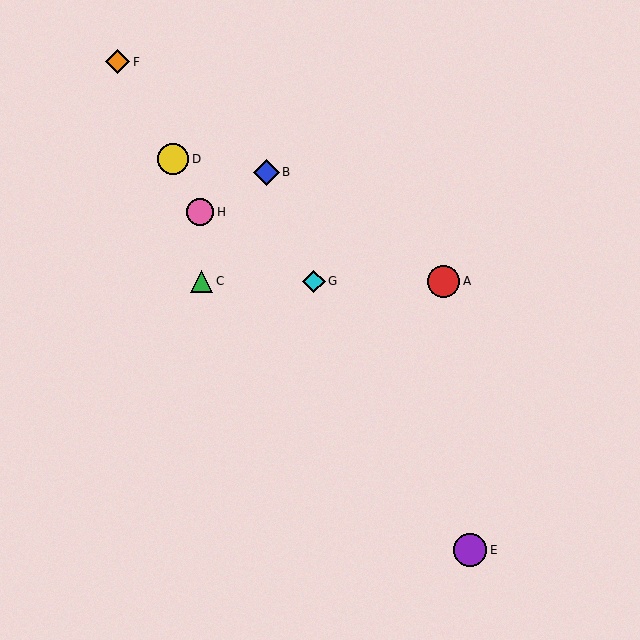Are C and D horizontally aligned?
No, C is at y≈281 and D is at y≈159.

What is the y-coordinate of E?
Object E is at y≈550.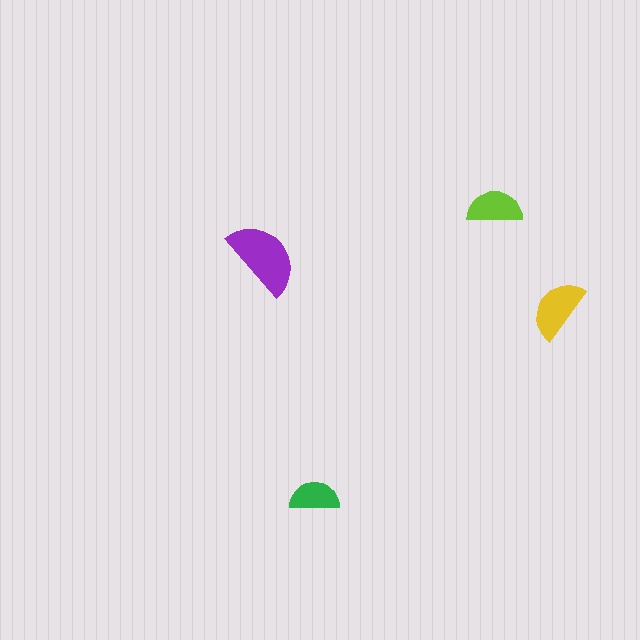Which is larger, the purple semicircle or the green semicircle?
The purple one.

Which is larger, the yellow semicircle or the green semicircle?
The yellow one.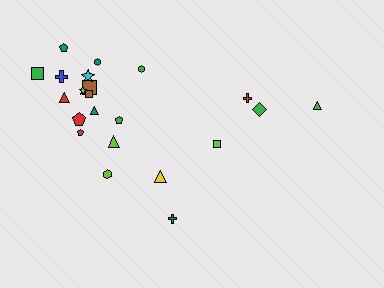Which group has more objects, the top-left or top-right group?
The top-left group.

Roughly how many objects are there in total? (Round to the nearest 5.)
Roughly 20 objects in total.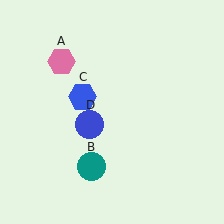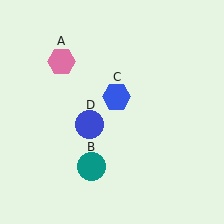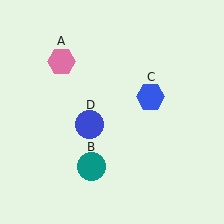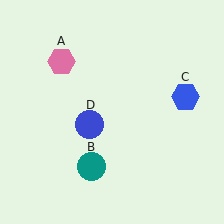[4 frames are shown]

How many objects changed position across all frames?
1 object changed position: blue hexagon (object C).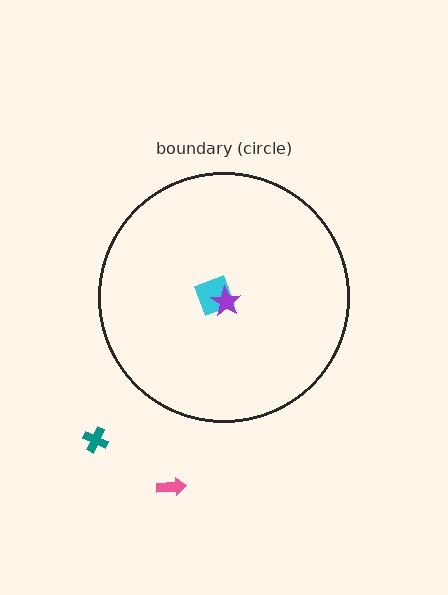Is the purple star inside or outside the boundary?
Inside.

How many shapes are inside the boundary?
2 inside, 2 outside.